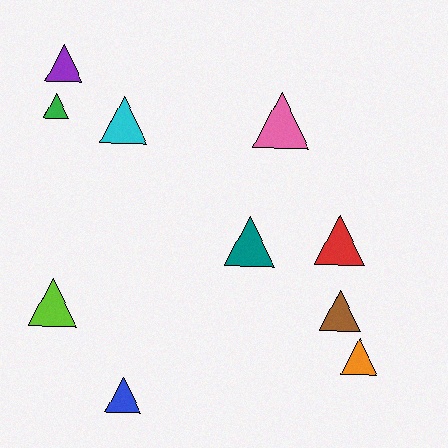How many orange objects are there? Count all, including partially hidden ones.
There is 1 orange object.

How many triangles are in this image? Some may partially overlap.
There are 10 triangles.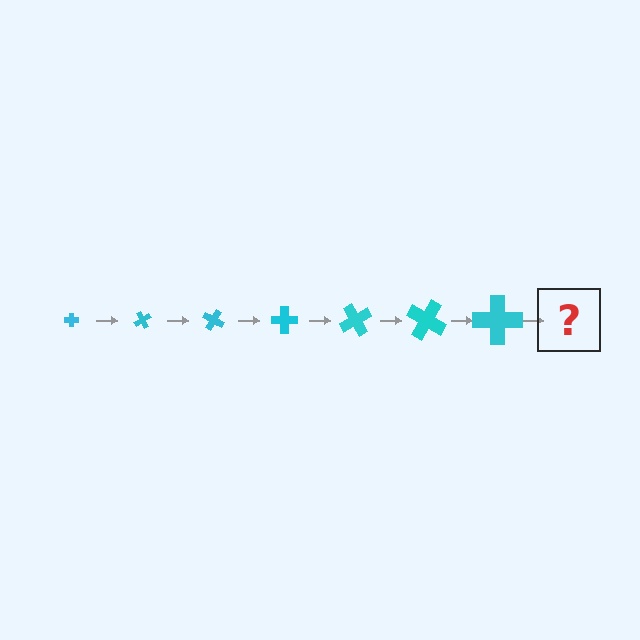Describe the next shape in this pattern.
It should be a cross, larger than the previous one and rotated 420 degrees from the start.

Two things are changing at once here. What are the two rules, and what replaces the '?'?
The two rules are that the cross grows larger each step and it rotates 60 degrees each step. The '?' should be a cross, larger than the previous one and rotated 420 degrees from the start.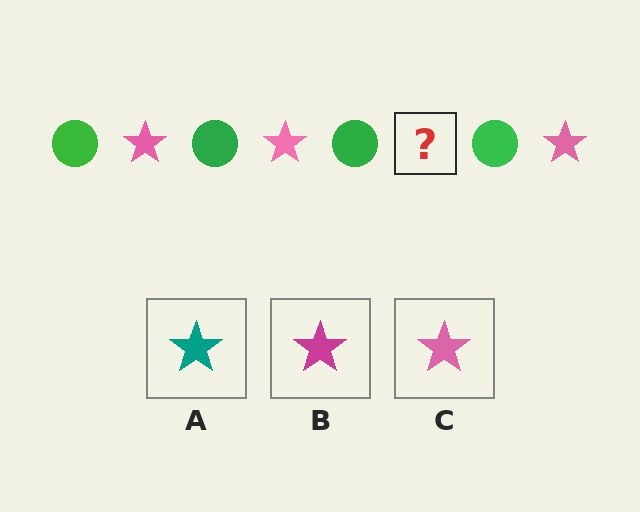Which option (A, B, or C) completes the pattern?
C.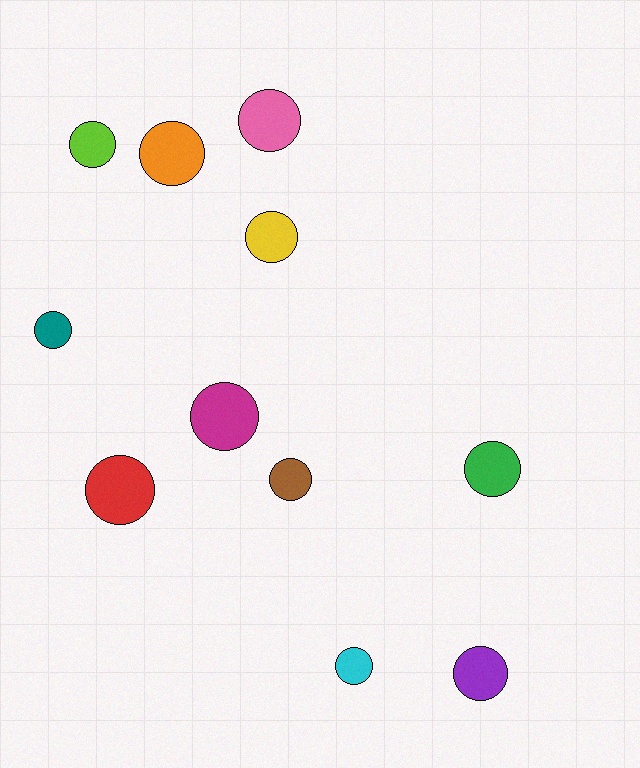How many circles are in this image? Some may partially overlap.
There are 11 circles.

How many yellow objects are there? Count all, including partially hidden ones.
There is 1 yellow object.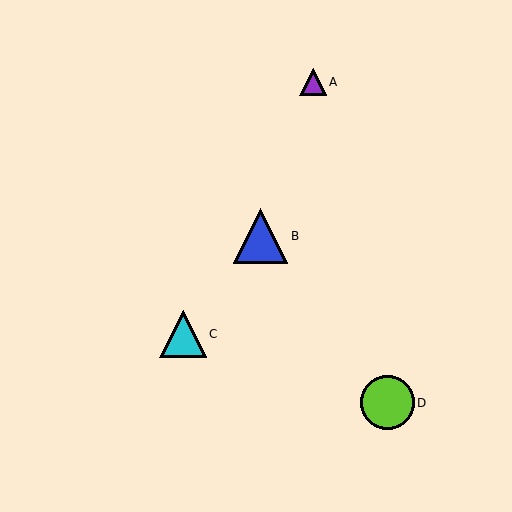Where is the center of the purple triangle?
The center of the purple triangle is at (313, 82).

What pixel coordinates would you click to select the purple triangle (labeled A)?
Click at (313, 82) to select the purple triangle A.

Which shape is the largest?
The blue triangle (labeled B) is the largest.